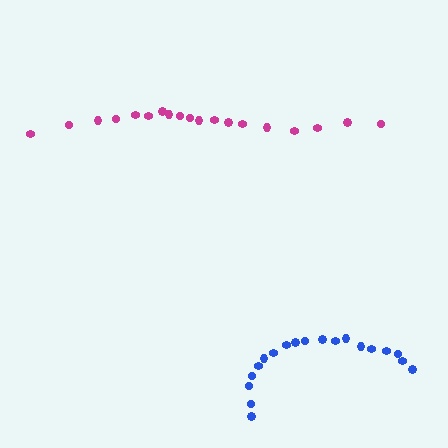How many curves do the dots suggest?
There are 2 distinct paths.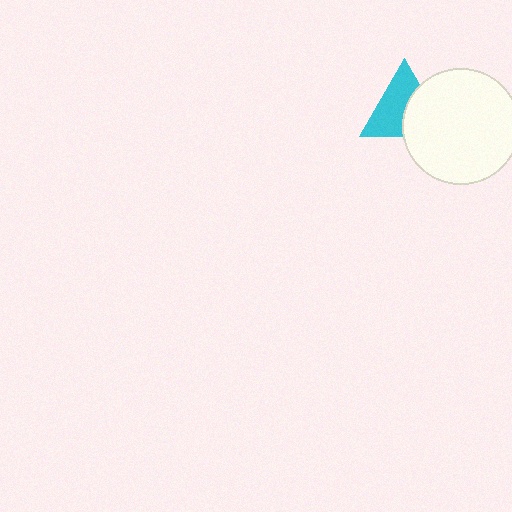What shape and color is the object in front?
The object in front is a white circle.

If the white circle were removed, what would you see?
You would see the complete cyan triangle.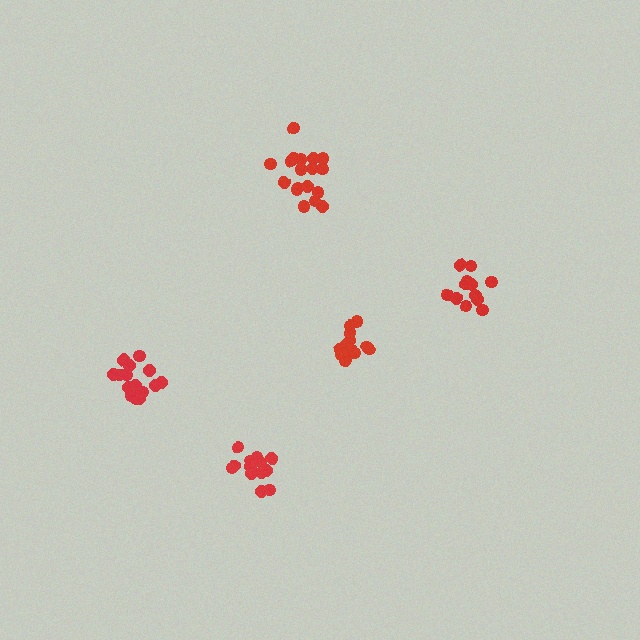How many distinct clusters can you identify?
There are 5 distinct clusters.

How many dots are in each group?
Group 1: 18 dots, Group 2: 13 dots, Group 3: 12 dots, Group 4: 13 dots, Group 5: 15 dots (71 total).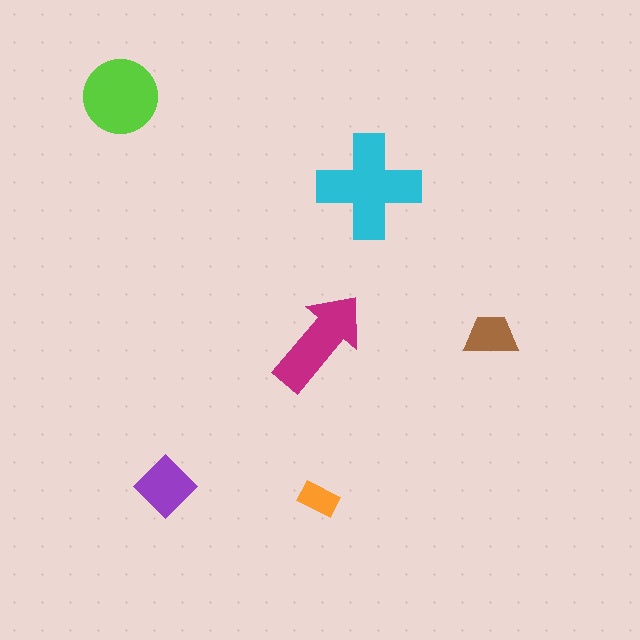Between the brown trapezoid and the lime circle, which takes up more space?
The lime circle.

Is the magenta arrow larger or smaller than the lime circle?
Smaller.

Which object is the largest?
The cyan cross.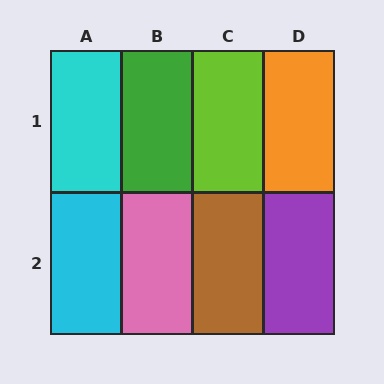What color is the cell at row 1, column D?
Orange.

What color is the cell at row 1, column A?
Cyan.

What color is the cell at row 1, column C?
Lime.